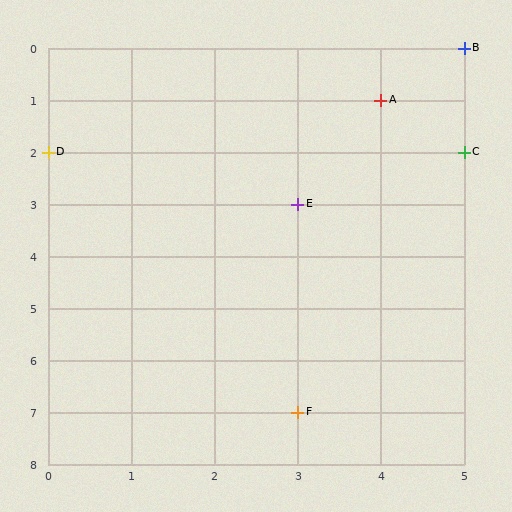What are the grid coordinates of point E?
Point E is at grid coordinates (3, 3).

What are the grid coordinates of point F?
Point F is at grid coordinates (3, 7).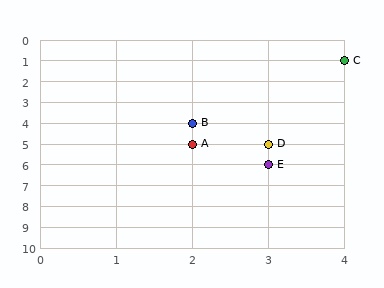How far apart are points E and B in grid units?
Points E and B are 1 column and 2 rows apart (about 2.2 grid units diagonally).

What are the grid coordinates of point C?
Point C is at grid coordinates (4, 1).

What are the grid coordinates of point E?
Point E is at grid coordinates (3, 6).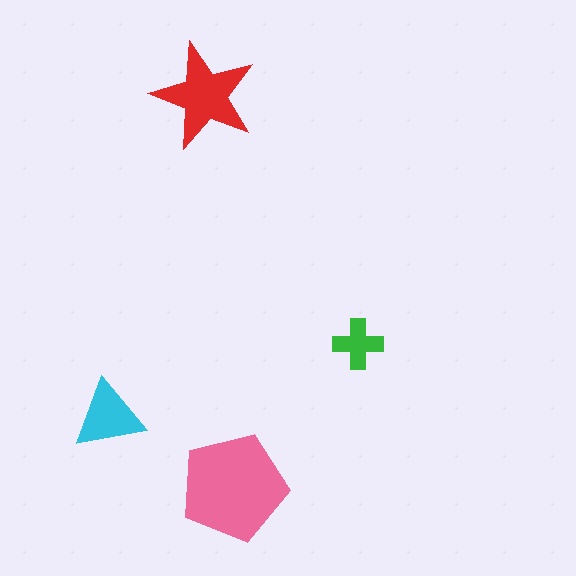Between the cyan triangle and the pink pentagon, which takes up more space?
The pink pentagon.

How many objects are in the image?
There are 4 objects in the image.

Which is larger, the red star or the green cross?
The red star.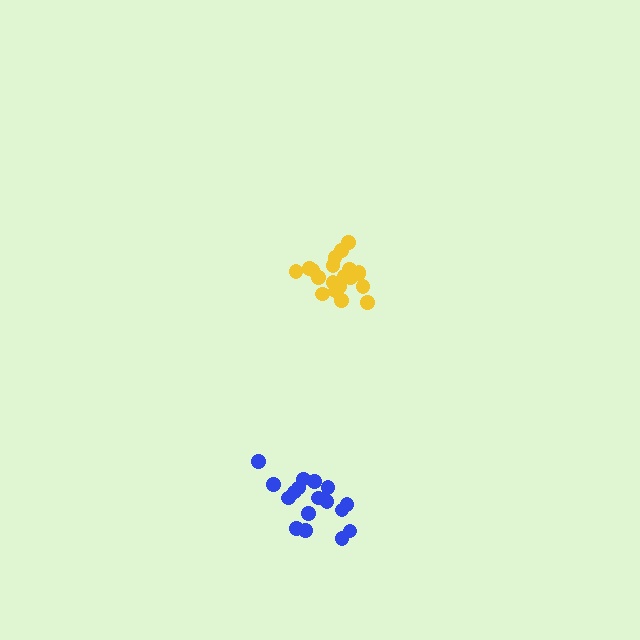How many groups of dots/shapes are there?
There are 2 groups.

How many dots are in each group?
Group 1: 21 dots, Group 2: 17 dots (38 total).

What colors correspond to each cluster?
The clusters are colored: yellow, blue.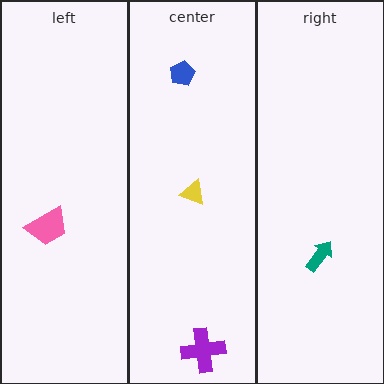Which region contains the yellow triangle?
The center region.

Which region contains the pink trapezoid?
The left region.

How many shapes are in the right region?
1.